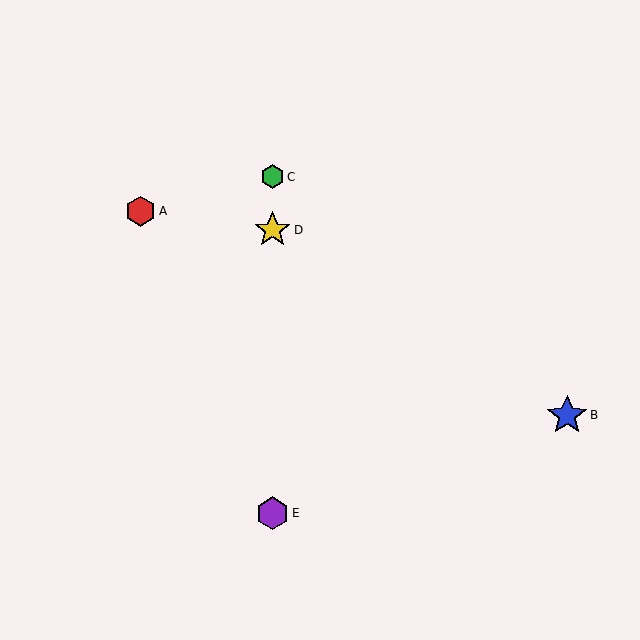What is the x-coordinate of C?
Object C is at x≈272.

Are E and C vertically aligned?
Yes, both are at x≈272.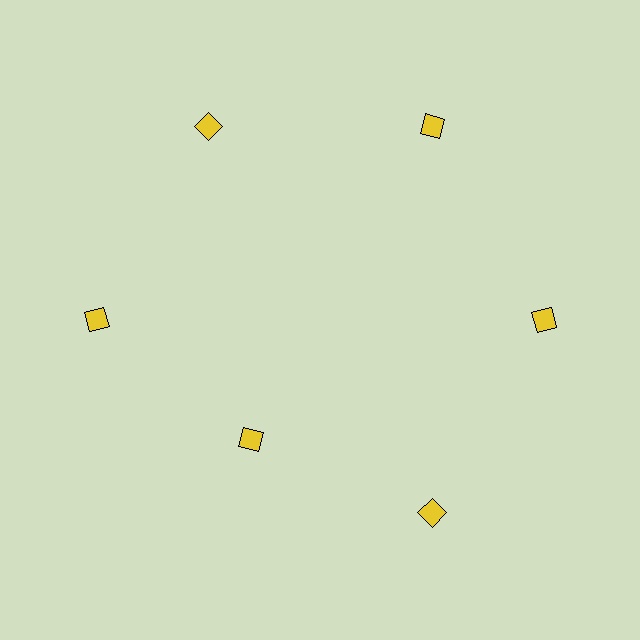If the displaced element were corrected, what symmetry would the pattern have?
It would have 6-fold rotational symmetry — the pattern would map onto itself every 60 degrees.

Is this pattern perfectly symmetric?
No. The 6 yellow diamonds are arranged in a ring, but one element near the 7 o'clock position is pulled inward toward the center, breaking the 6-fold rotational symmetry.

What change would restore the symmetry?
The symmetry would be restored by moving it outward, back onto the ring so that all 6 diamonds sit at equal angles and equal distance from the center.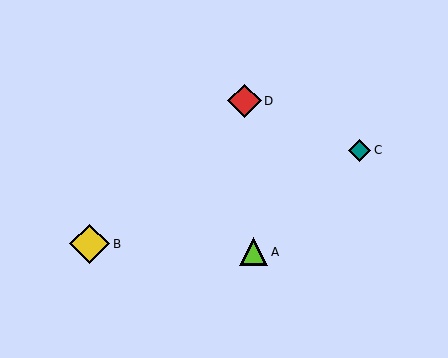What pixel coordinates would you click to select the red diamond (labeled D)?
Click at (244, 101) to select the red diamond D.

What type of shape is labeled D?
Shape D is a red diamond.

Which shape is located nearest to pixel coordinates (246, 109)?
The red diamond (labeled D) at (244, 101) is nearest to that location.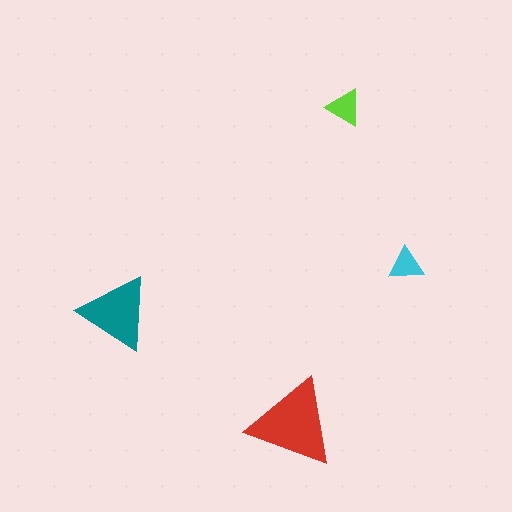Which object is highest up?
The lime triangle is topmost.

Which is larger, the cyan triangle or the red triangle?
The red one.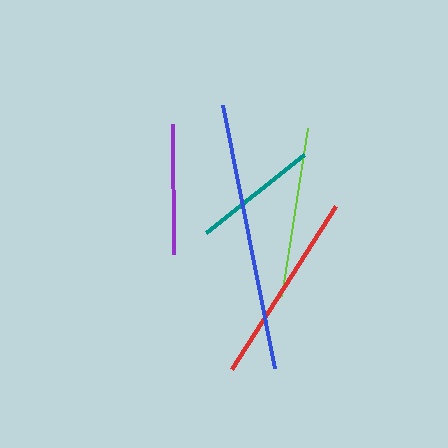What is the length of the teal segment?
The teal segment is approximately 125 pixels long.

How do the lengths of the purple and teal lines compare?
The purple and teal lines are approximately the same length.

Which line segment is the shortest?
The teal line is the shortest at approximately 125 pixels.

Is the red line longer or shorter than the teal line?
The red line is longer than the teal line.